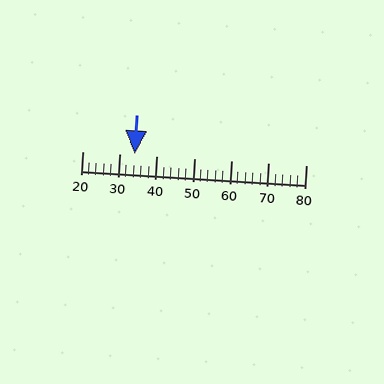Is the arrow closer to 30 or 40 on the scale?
The arrow is closer to 30.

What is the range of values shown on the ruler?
The ruler shows values from 20 to 80.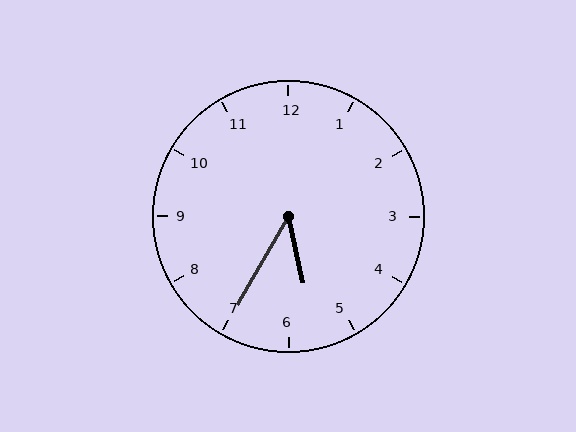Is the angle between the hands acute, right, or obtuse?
It is acute.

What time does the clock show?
5:35.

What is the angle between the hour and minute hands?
Approximately 42 degrees.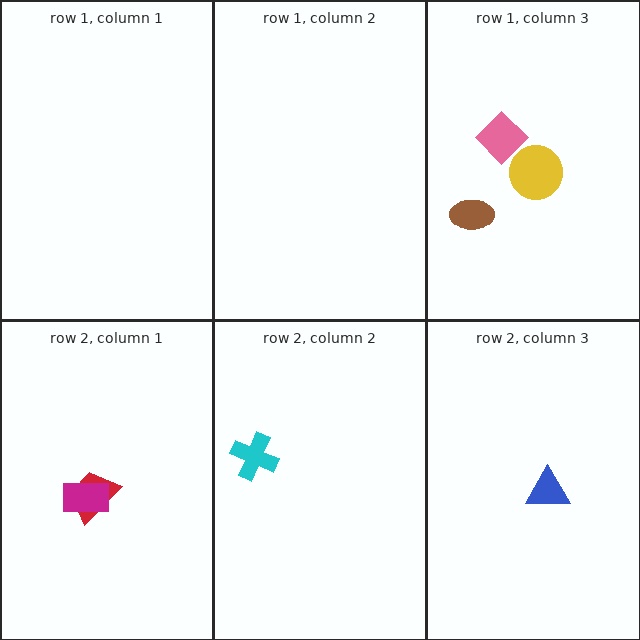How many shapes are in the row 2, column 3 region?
1.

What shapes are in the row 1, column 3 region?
The yellow circle, the brown ellipse, the pink diamond.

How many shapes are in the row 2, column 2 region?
1.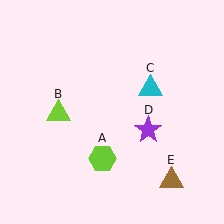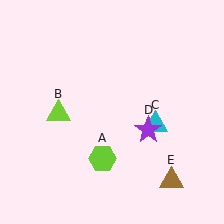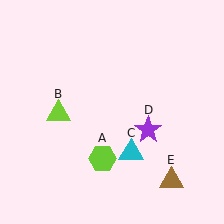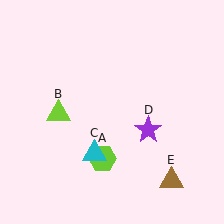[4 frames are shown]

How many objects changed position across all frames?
1 object changed position: cyan triangle (object C).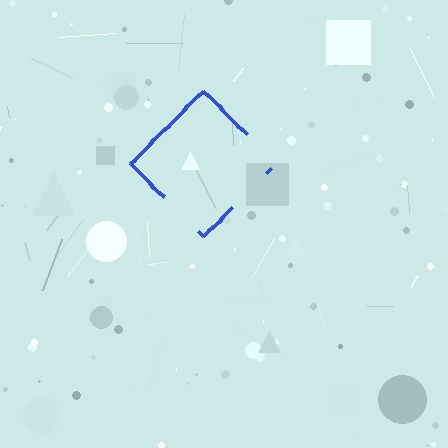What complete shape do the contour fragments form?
The contour fragments form a diamond.